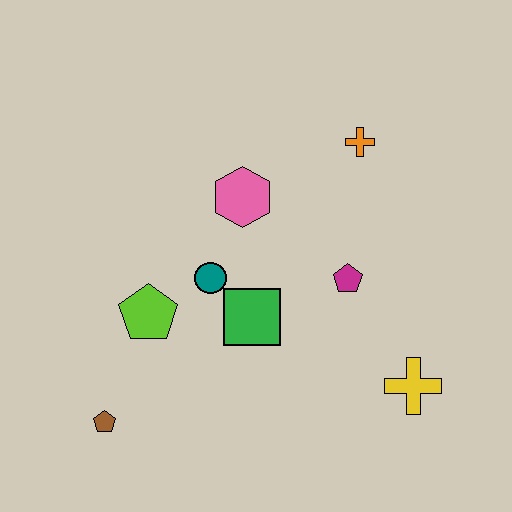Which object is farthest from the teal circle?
The yellow cross is farthest from the teal circle.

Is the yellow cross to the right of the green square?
Yes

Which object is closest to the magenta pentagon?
The green square is closest to the magenta pentagon.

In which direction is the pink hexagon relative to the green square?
The pink hexagon is above the green square.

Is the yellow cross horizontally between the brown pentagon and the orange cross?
No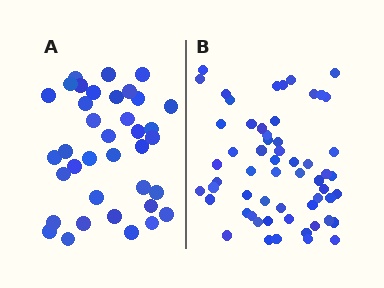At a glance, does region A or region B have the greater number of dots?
Region B (the right region) has more dots.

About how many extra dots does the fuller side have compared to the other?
Region B has approximately 20 more dots than region A.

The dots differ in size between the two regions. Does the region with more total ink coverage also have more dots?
No. Region A has more total ink coverage because its dots are larger, but region B actually contains more individual dots. Total area can be misleading — the number of items is what matters here.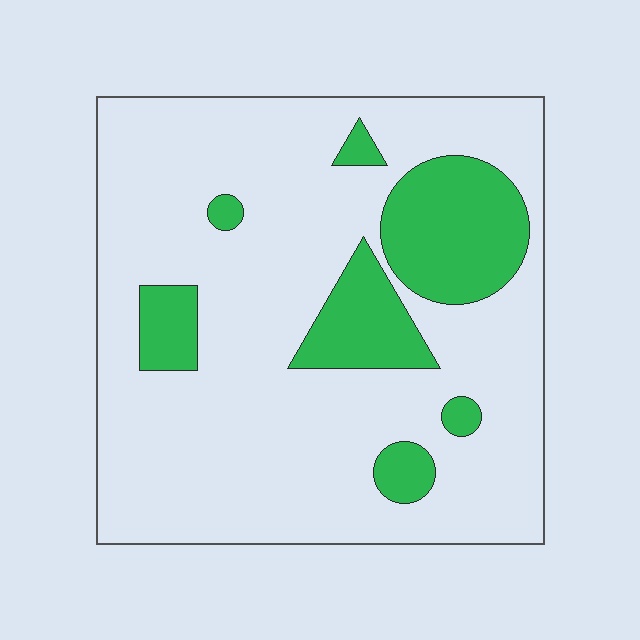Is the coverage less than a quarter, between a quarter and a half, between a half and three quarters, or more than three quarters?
Less than a quarter.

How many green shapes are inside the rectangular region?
7.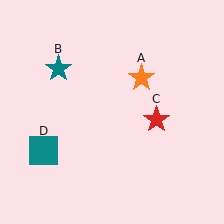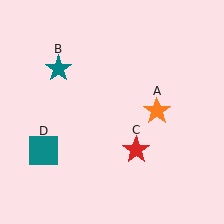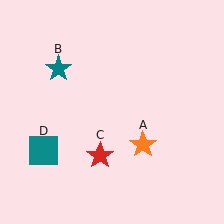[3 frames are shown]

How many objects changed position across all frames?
2 objects changed position: orange star (object A), red star (object C).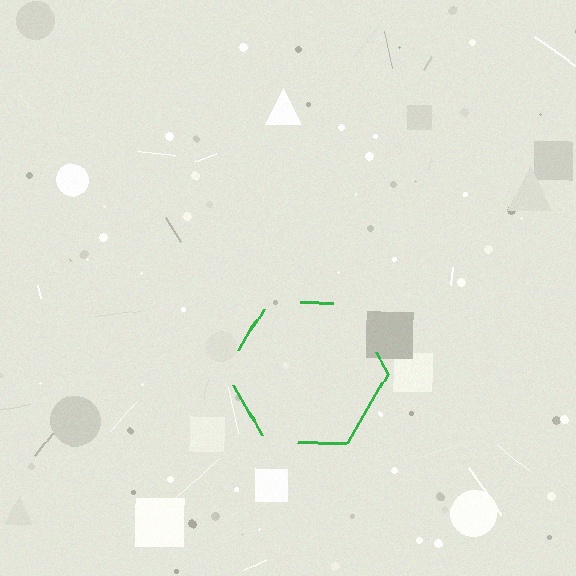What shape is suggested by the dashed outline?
The dashed outline suggests a hexagon.